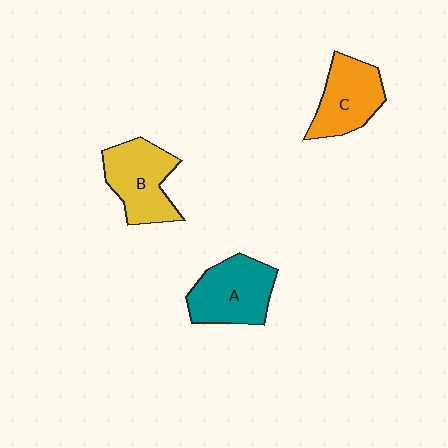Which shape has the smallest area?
Shape C (orange).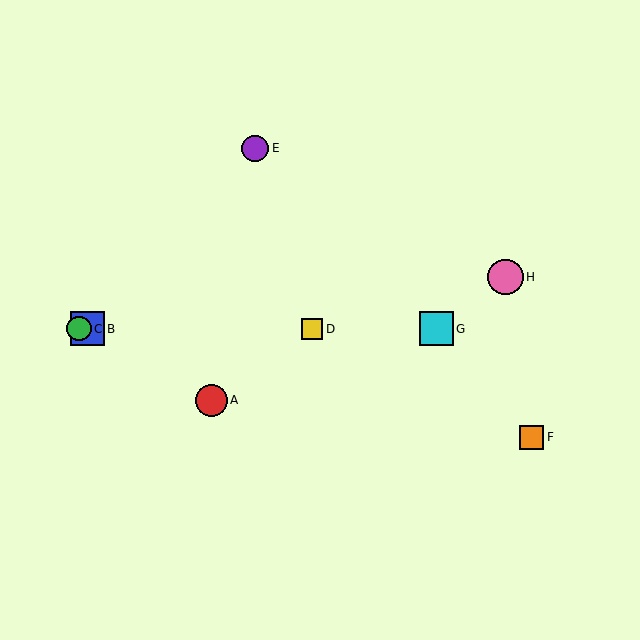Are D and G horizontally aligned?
Yes, both are at y≈329.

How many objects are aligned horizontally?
4 objects (B, C, D, G) are aligned horizontally.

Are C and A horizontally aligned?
No, C is at y≈329 and A is at y≈400.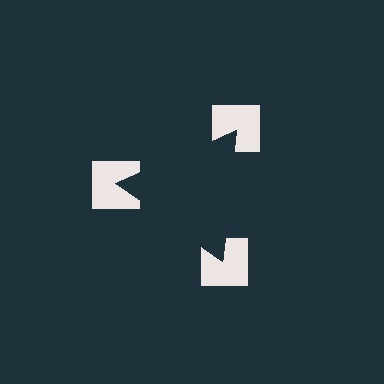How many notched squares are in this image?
There are 3 — one at each vertex of the illusory triangle.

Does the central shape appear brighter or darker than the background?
It typically appears slightly darker than the background, even though no actual brightness change is drawn.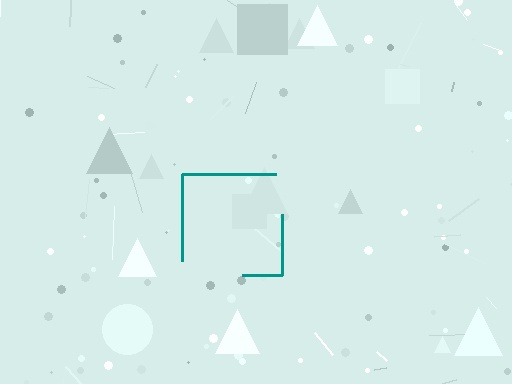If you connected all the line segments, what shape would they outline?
They would outline a square.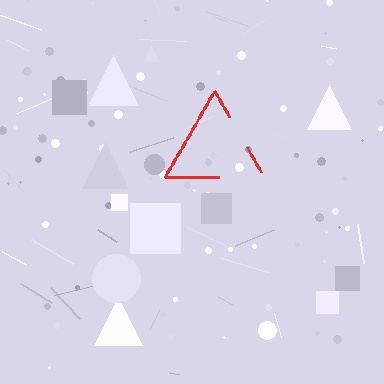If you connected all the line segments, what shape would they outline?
They would outline a triangle.